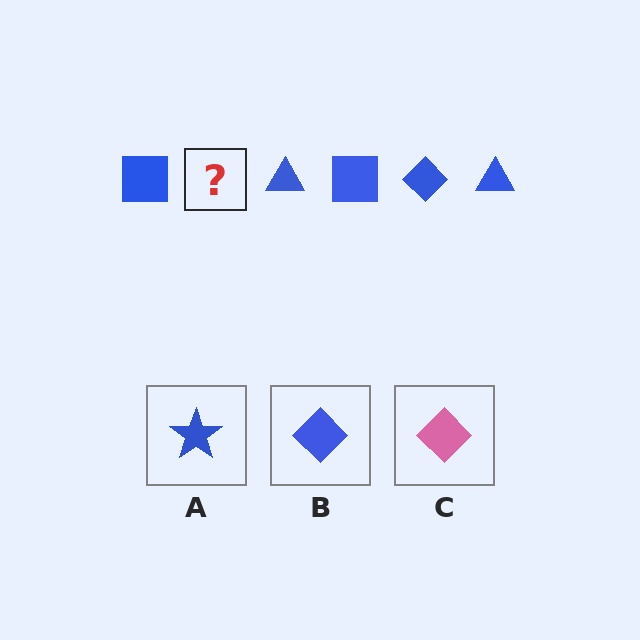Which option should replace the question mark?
Option B.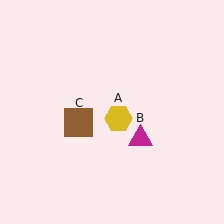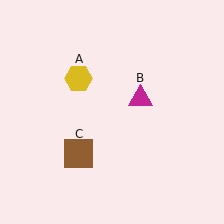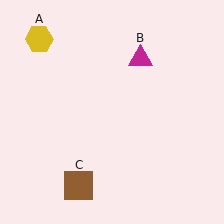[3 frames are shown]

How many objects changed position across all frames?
3 objects changed position: yellow hexagon (object A), magenta triangle (object B), brown square (object C).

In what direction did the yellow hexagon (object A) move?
The yellow hexagon (object A) moved up and to the left.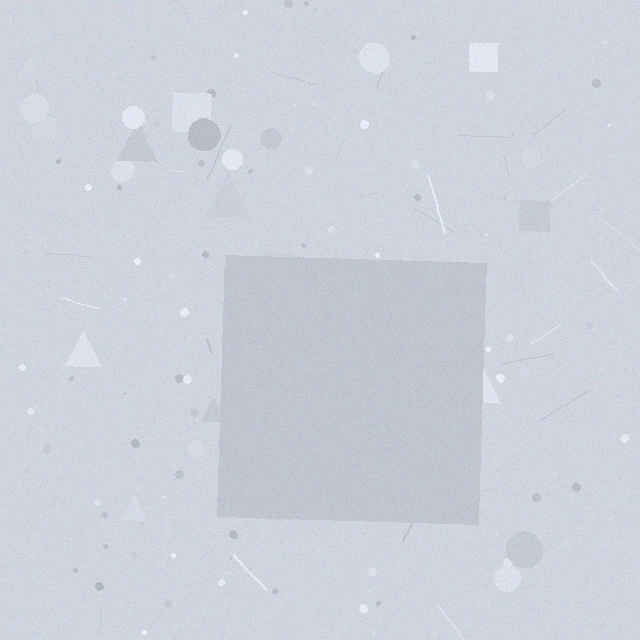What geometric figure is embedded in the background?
A square is embedded in the background.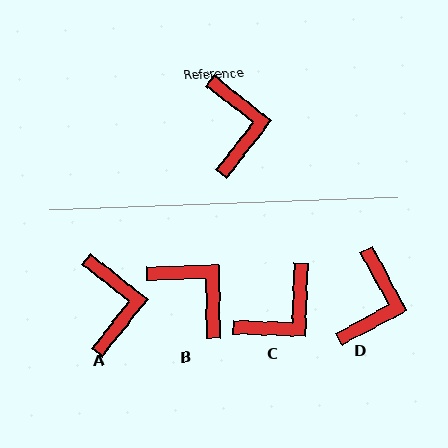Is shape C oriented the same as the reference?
No, it is off by about 53 degrees.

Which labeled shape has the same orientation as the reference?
A.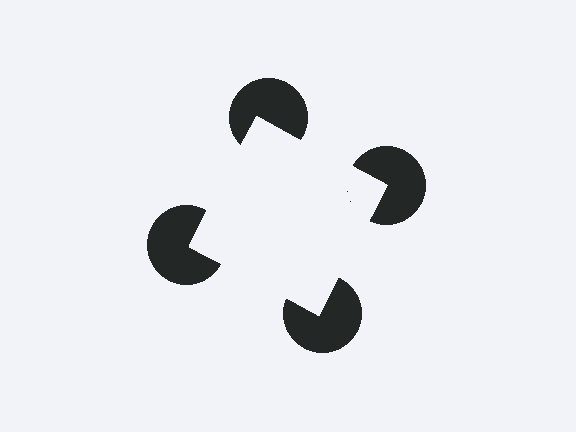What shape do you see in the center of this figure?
An illusory square — its edges are inferred from the aligned wedge cuts in the pac-man discs, not physically drawn.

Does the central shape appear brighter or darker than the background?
It typically appears slightly brighter than the background, even though no actual brightness change is drawn.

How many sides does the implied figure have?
4 sides.